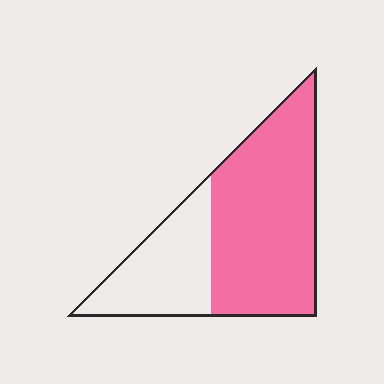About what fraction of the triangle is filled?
About two thirds (2/3).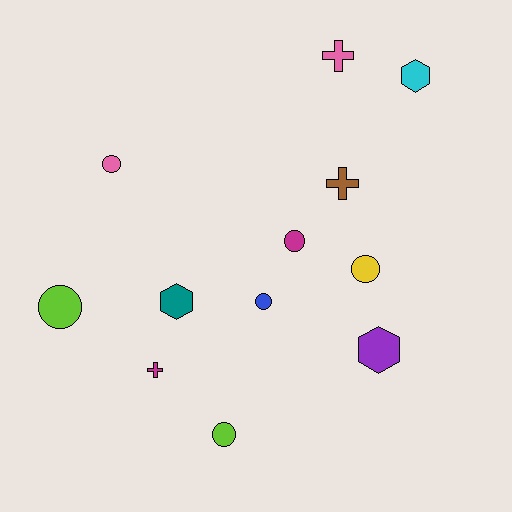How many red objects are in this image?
There are no red objects.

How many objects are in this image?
There are 12 objects.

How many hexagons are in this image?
There are 3 hexagons.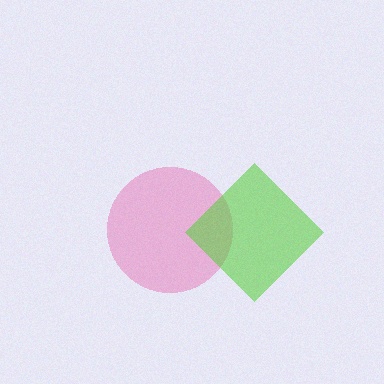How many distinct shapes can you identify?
There are 2 distinct shapes: a pink circle, a lime diamond.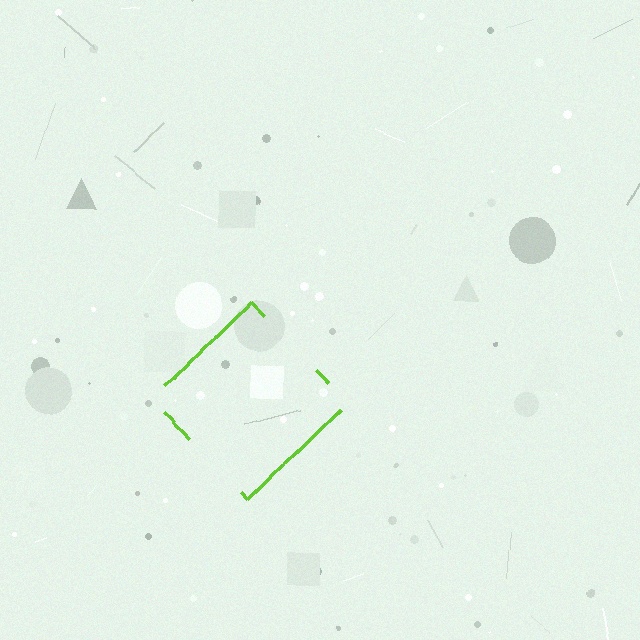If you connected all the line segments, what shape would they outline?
They would outline a diamond.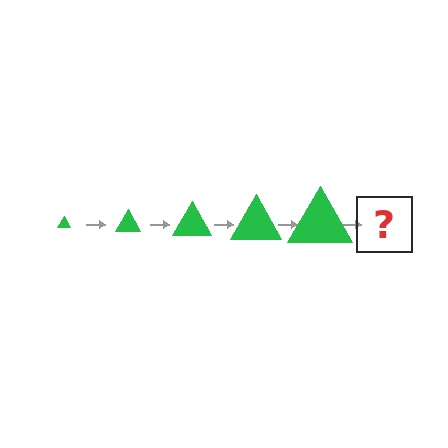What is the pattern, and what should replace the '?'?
The pattern is that the triangle gets progressively larger each step. The '?' should be a green triangle, larger than the previous one.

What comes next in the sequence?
The next element should be a green triangle, larger than the previous one.